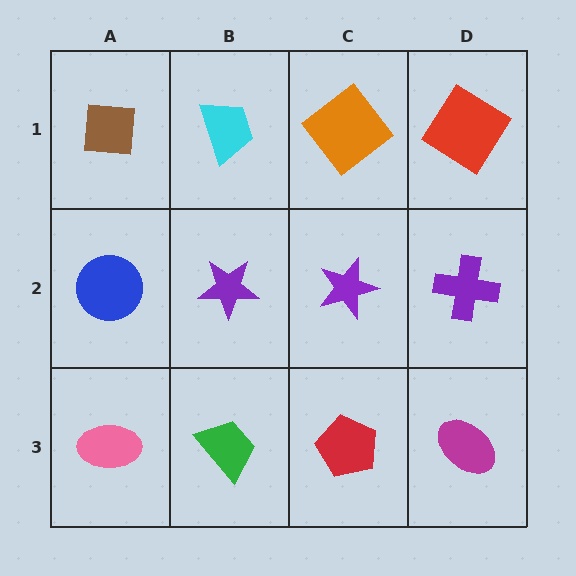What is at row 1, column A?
A brown square.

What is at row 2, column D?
A purple cross.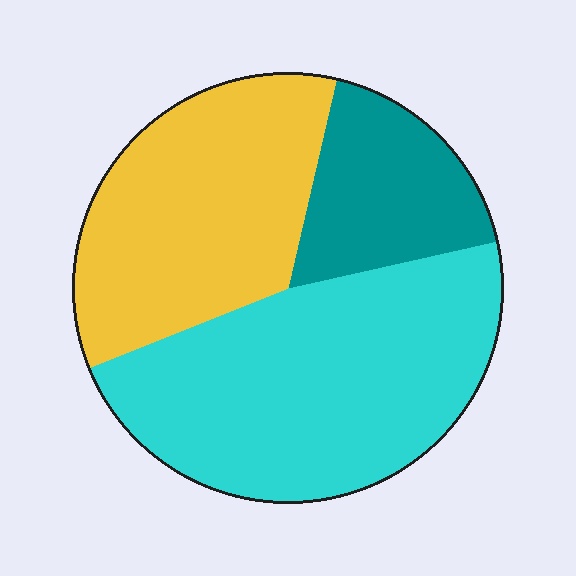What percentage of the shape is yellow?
Yellow takes up between a third and a half of the shape.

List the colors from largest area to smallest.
From largest to smallest: cyan, yellow, teal.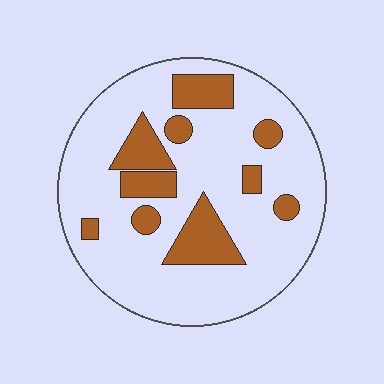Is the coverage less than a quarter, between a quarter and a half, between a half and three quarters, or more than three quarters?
Less than a quarter.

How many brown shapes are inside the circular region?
10.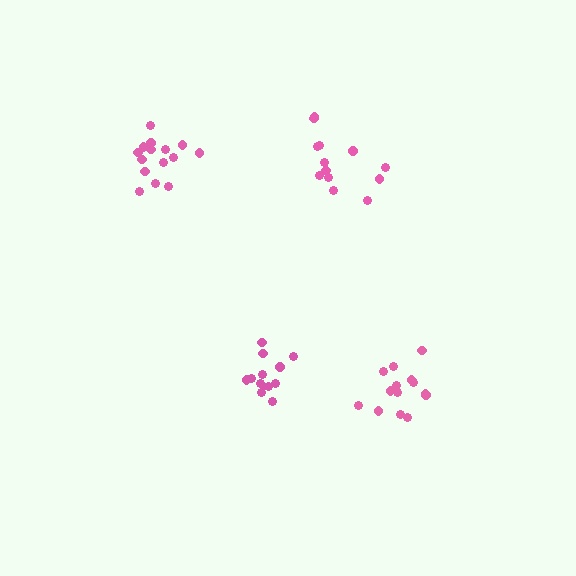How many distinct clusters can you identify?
There are 4 distinct clusters.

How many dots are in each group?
Group 1: 13 dots, Group 2: 14 dots, Group 3: 14 dots, Group 4: 15 dots (56 total).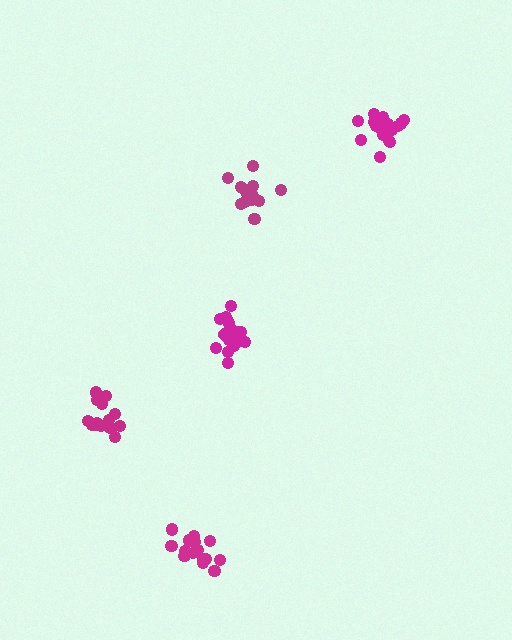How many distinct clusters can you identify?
There are 5 distinct clusters.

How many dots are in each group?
Group 1: 15 dots, Group 2: 18 dots, Group 3: 16 dots, Group 4: 14 dots, Group 5: 17 dots (80 total).